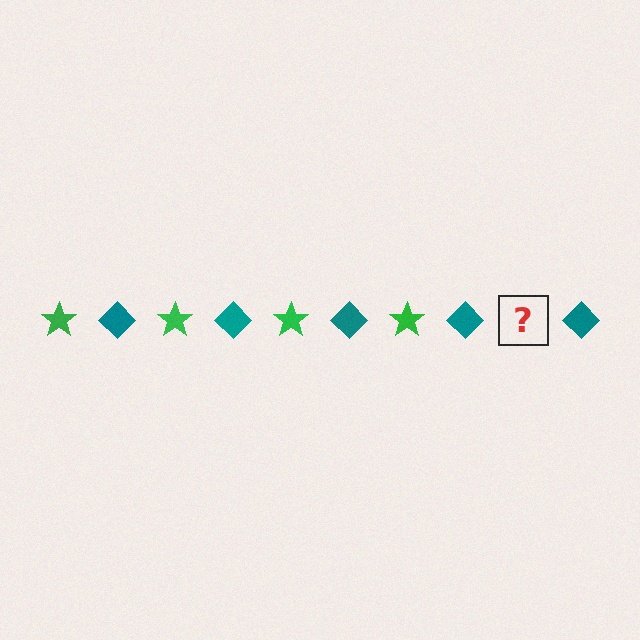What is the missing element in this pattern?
The missing element is a green star.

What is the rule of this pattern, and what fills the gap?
The rule is that the pattern alternates between green star and teal diamond. The gap should be filled with a green star.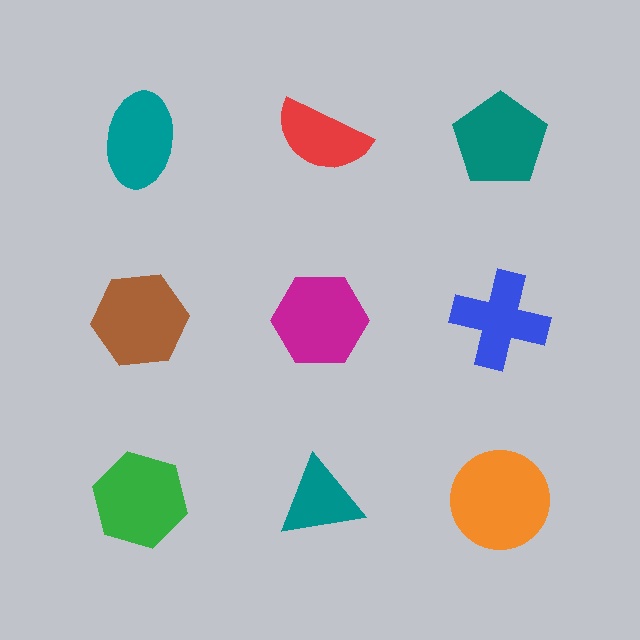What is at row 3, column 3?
An orange circle.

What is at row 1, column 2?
A red semicircle.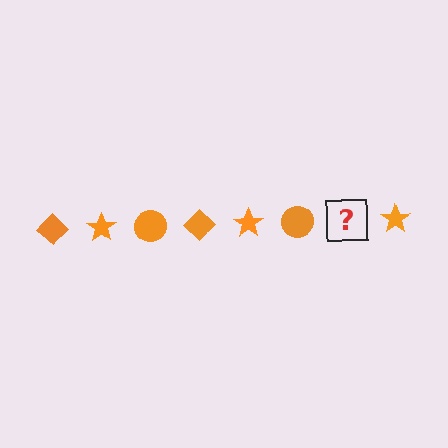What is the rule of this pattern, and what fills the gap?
The rule is that the pattern cycles through diamond, star, circle shapes in orange. The gap should be filled with an orange diamond.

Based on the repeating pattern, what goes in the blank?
The blank should be an orange diamond.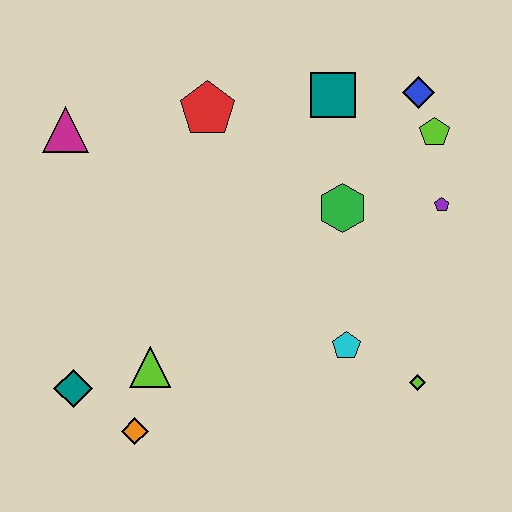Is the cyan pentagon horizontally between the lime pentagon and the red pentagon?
Yes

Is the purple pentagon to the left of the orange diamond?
No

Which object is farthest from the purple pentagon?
The teal diamond is farthest from the purple pentagon.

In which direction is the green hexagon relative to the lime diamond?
The green hexagon is above the lime diamond.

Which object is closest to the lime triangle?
The orange diamond is closest to the lime triangle.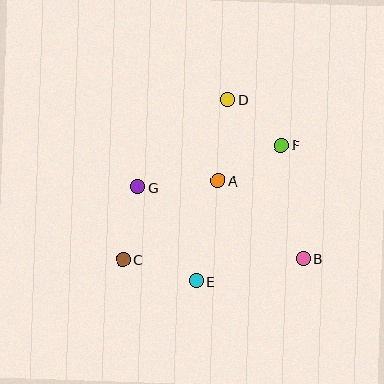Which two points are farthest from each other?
Points C and F are farthest from each other.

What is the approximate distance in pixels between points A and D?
The distance between A and D is approximately 82 pixels.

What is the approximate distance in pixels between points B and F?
The distance between B and F is approximately 115 pixels.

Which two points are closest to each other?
Points D and F are closest to each other.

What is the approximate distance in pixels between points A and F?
The distance between A and F is approximately 73 pixels.